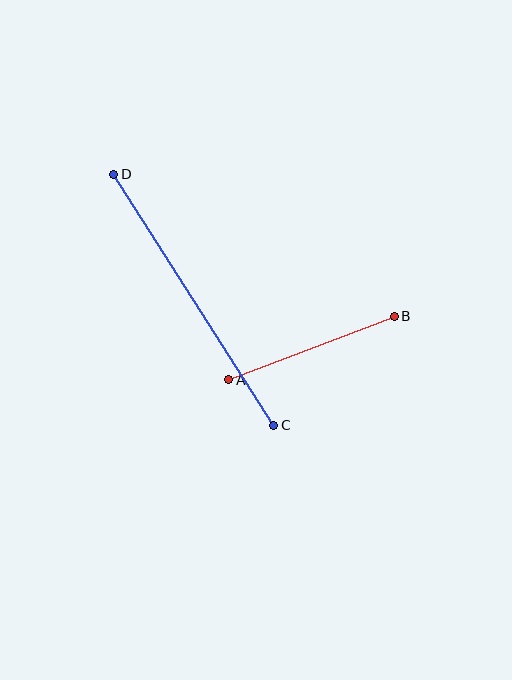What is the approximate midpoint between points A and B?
The midpoint is at approximately (311, 348) pixels.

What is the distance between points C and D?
The distance is approximately 298 pixels.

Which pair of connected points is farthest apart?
Points C and D are farthest apart.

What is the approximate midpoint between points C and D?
The midpoint is at approximately (194, 300) pixels.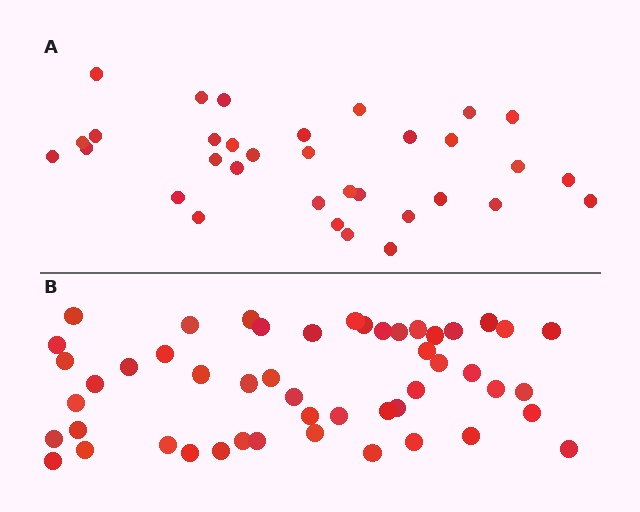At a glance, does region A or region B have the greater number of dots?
Region B (the bottom region) has more dots.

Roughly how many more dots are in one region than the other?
Region B has approximately 15 more dots than region A.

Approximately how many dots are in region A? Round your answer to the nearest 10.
About 30 dots. (The exact count is 33, which rounds to 30.)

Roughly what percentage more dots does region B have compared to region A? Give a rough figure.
About 50% more.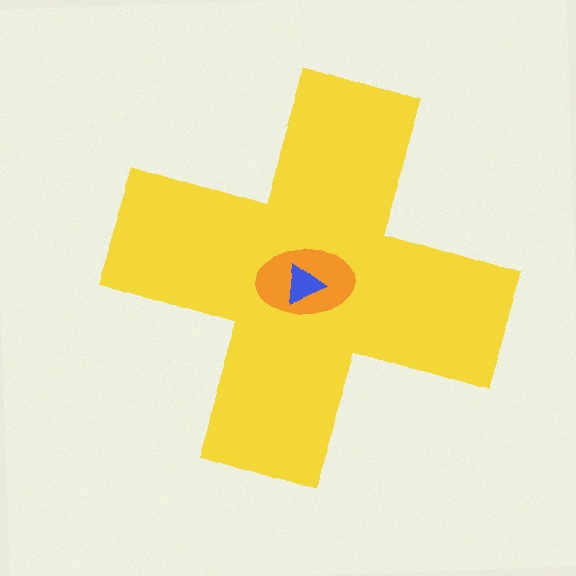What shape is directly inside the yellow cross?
The orange ellipse.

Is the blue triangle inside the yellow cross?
Yes.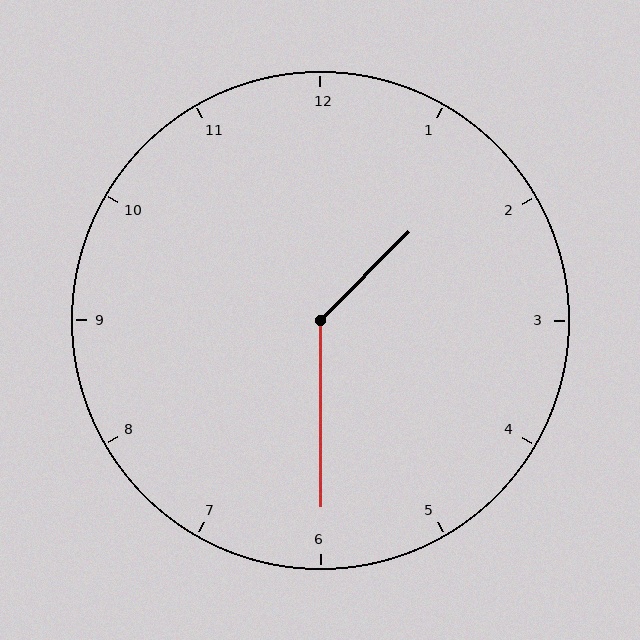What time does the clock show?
1:30.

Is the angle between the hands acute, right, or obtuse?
It is obtuse.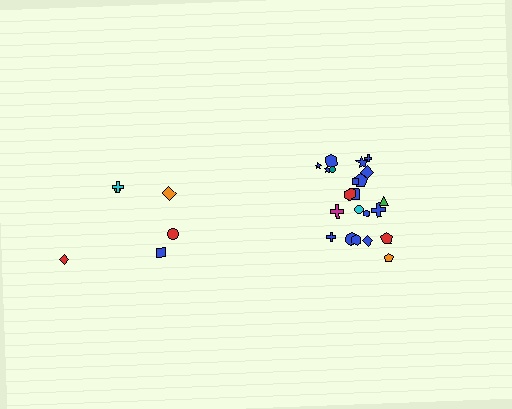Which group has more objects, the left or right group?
The right group.